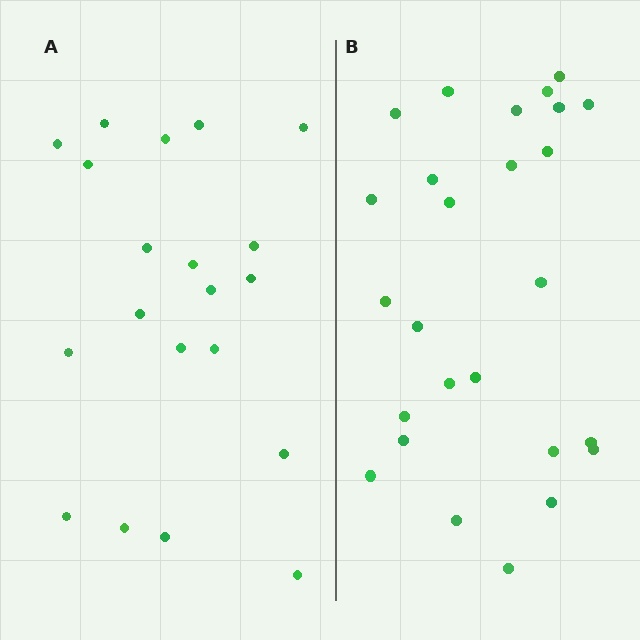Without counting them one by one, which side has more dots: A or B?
Region B (the right region) has more dots.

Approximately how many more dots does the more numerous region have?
Region B has about 6 more dots than region A.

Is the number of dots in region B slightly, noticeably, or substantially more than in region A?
Region B has noticeably more, but not dramatically so. The ratio is roughly 1.3 to 1.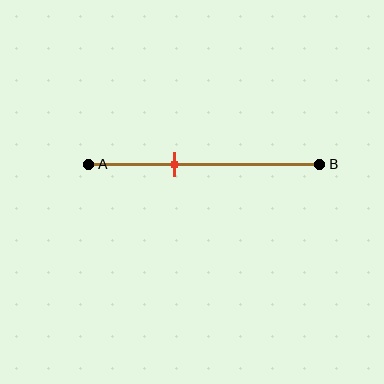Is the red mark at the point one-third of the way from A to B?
No, the mark is at about 35% from A, not at the 33% one-third point.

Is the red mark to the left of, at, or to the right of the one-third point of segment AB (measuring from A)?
The red mark is to the right of the one-third point of segment AB.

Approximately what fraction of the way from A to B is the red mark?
The red mark is approximately 35% of the way from A to B.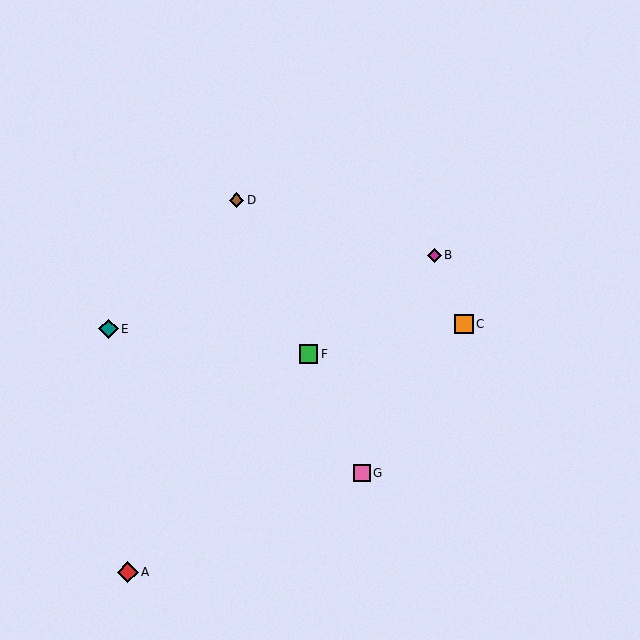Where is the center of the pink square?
The center of the pink square is at (362, 473).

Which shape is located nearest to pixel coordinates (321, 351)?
The green square (labeled F) at (309, 354) is nearest to that location.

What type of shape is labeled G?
Shape G is a pink square.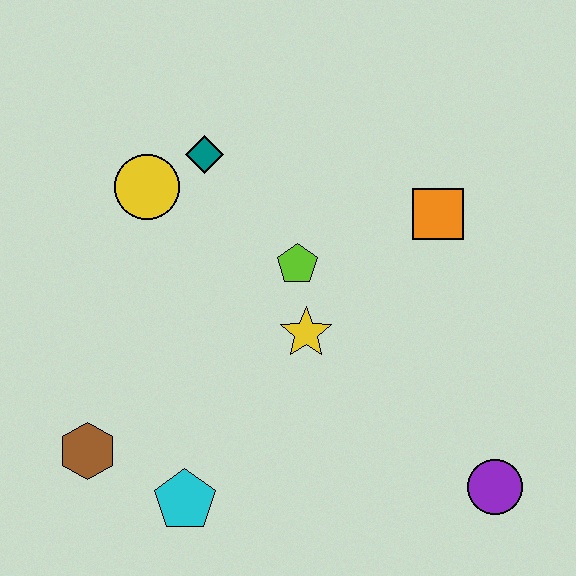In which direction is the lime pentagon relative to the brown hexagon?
The lime pentagon is to the right of the brown hexagon.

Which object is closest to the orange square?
The lime pentagon is closest to the orange square.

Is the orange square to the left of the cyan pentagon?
No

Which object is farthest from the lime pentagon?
The purple circle is farthest from the lime pentagon.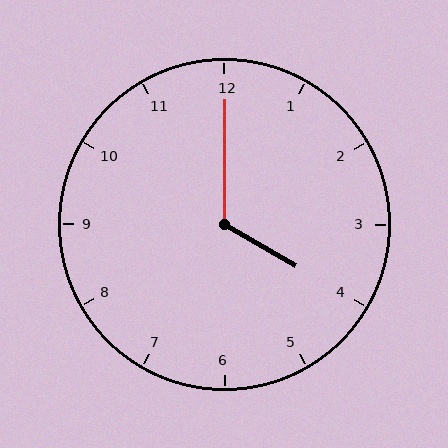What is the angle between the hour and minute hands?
Approximately 120 degrees.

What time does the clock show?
4:00.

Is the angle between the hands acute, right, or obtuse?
It is obtuse.